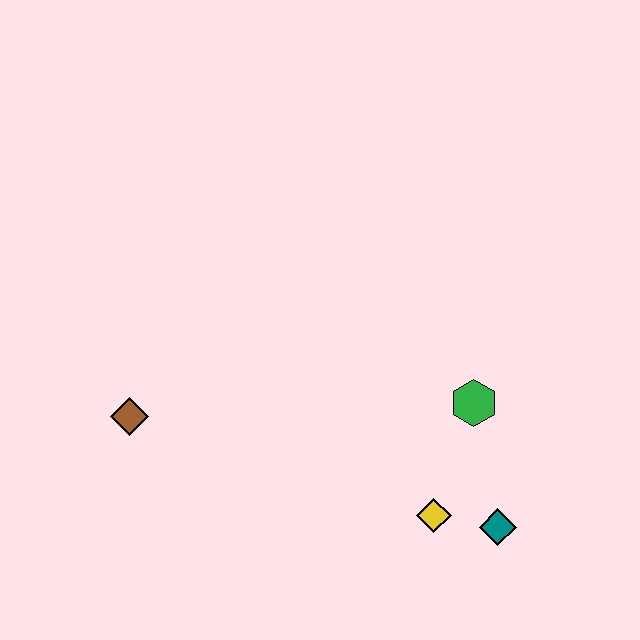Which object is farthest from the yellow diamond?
The brown diamond is farthest from the yellow diamond.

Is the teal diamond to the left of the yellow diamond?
No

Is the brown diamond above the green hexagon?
No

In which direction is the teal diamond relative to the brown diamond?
The teal diamond is to the right of the brown diamond.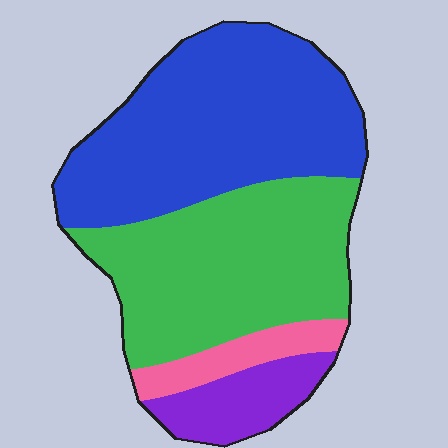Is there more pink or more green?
Green.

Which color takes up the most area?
Blue, at roughly 45%.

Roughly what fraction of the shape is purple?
Purple takes up about one tenth (1/10) of the shape.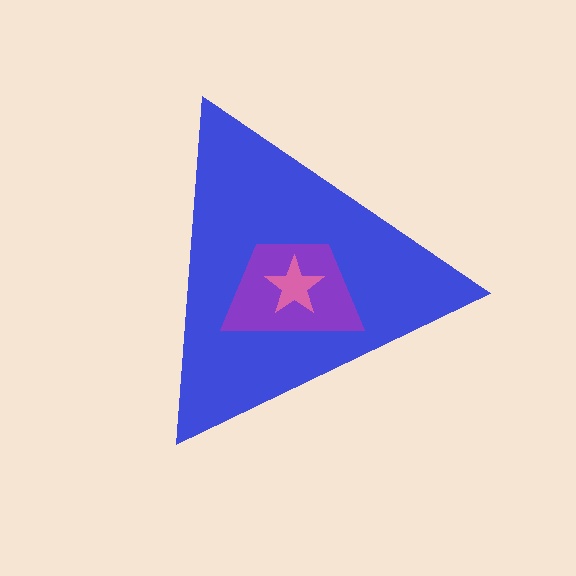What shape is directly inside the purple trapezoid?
The pink star.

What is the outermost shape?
The blue triangle.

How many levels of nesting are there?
3.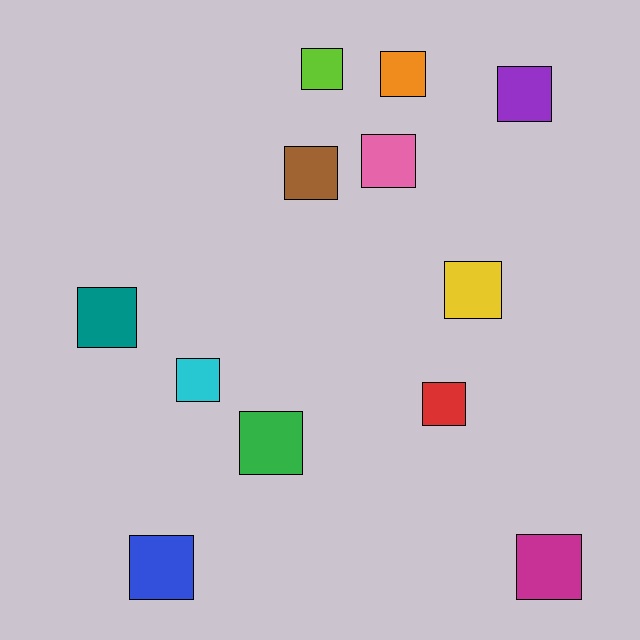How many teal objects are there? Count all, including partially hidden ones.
There is 1 teal object.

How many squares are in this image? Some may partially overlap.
There are 12 squares.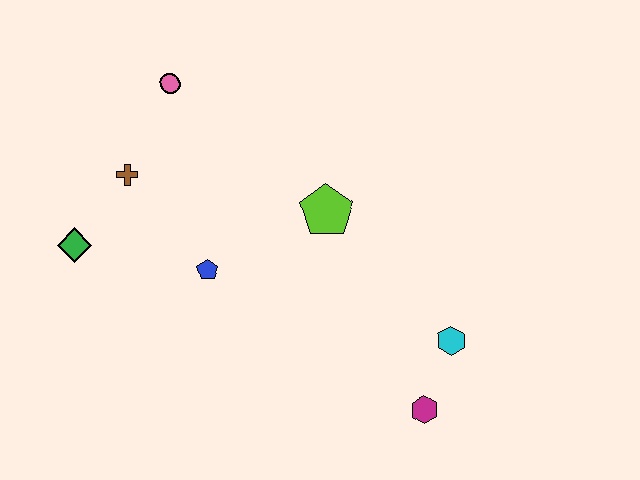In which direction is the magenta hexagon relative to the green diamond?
The magenta hexagon is to the right of the green diamond.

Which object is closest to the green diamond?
The brown cross is closest to the green diamond.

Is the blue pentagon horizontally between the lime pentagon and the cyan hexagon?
No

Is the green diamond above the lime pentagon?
No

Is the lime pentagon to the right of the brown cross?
Yes